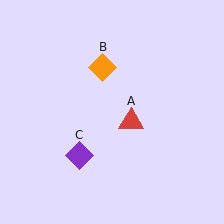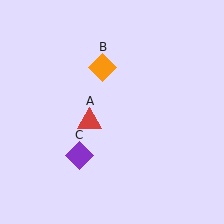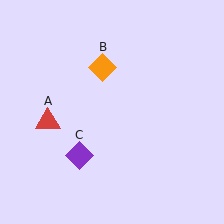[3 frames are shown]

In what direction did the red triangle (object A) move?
The red triangle (object A) moved left.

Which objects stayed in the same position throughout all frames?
Orange diamond (object B) and purple diamond (object C) remained stationary.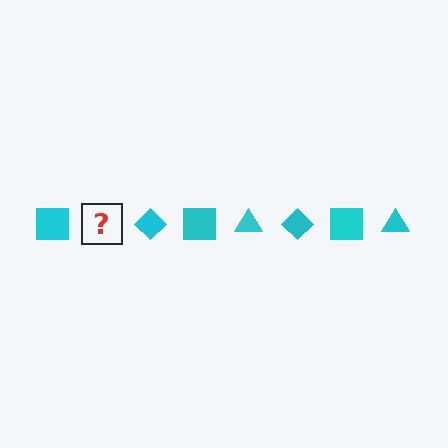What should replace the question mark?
The question mark should be replaced with a cyan triangle.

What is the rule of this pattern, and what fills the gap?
The rule is that the pattern cycles through square, triangle, diamond shapes in cyan. The gap should be filled with a cyan triangle.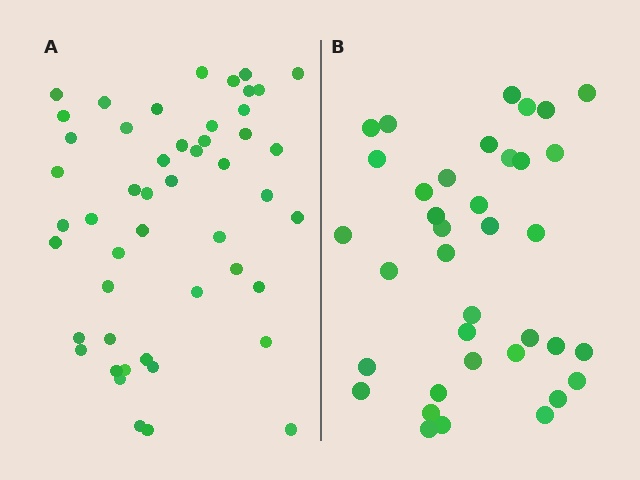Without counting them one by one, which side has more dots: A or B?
Region A (the left region) has more dots.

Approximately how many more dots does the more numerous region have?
Region A has roughly 12 or so more dots than region B.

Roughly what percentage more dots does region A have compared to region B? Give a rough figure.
About 30% more.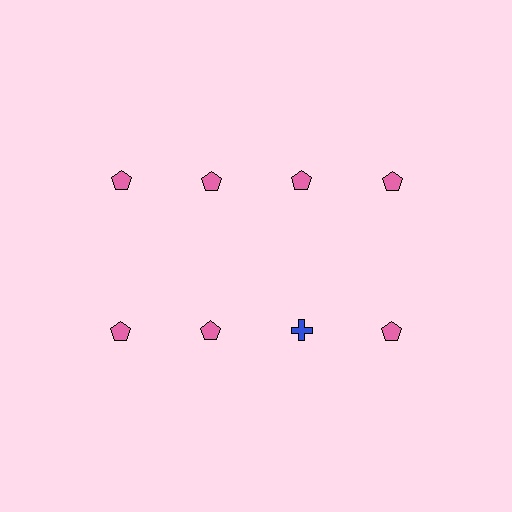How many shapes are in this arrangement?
There are 8 shapes arranged in a grid pattern.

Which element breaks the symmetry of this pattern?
The blue cross in the second row, center column breaks the symmetry. All other shapes are pink pentagons.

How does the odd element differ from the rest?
It differs in both color (blue instead of pink) and shape (cross instead of pentagon).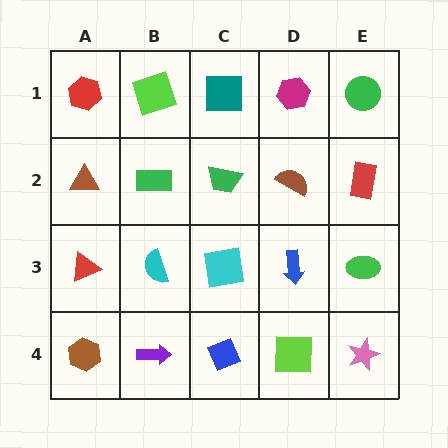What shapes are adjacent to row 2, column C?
A teal square (row 1, column C), a cyan square (row 3, column C), a green rectangle (row 2, column B), a brown semicircle (row 2, column D).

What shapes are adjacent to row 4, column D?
A blue arrow (row 3, column D), a blue diamond (row 4, column C), a pink star (row 4, column E).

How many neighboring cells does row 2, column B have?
4.